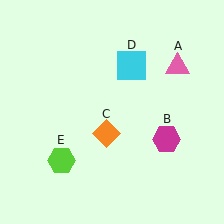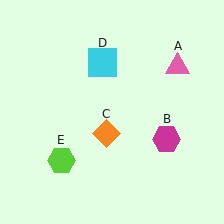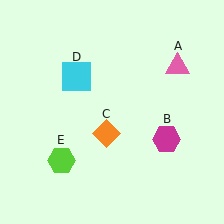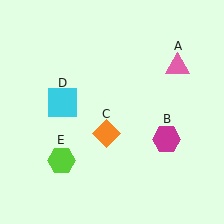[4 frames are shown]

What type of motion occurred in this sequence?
The cyan square (object D) rotated counterclockwise around the center of the scene.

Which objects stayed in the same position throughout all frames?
Pink triangle (object A) and magenta hexagon (object B) and orange diamond (object C) and lime hexagon (object E) remained stationary.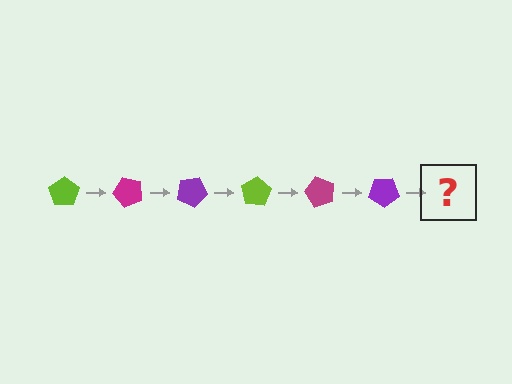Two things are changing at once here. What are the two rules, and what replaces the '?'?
The two rules are that it rotates 50 degrees each step and the color cycles through lime, magenta, and purple. The '?' should be a lime pentagon, rotated 300 degrees from the start.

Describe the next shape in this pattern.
It should be a lime pentagon, rotated 300 degrees from the start.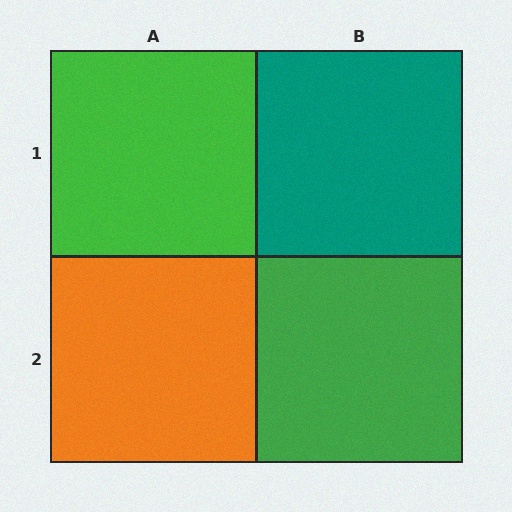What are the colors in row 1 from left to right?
Green, teal.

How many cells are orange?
1 cell is orange.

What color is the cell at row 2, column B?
Green.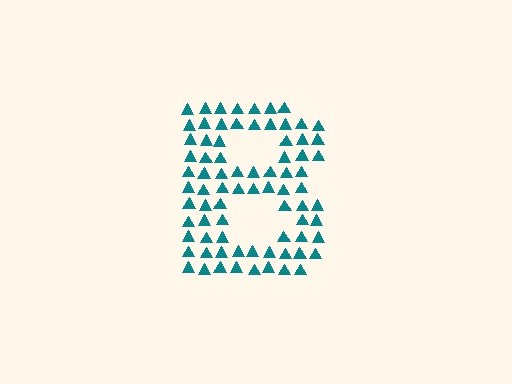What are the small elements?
The small elements are triangles.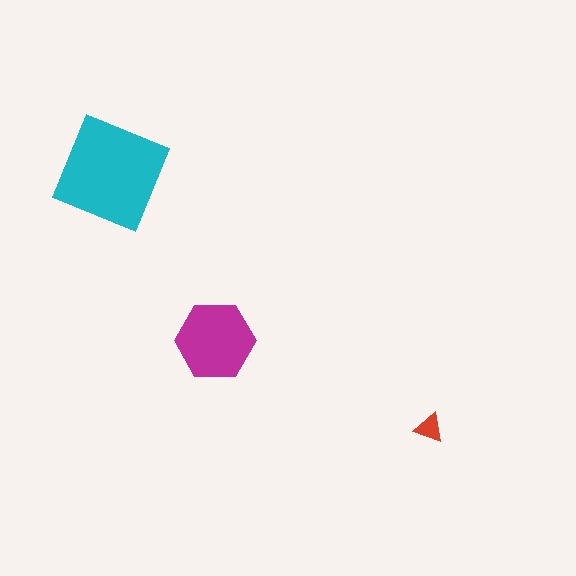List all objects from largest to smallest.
The cyan diamond, the magenta hexagon, the red triangle.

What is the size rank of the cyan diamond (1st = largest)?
1st.